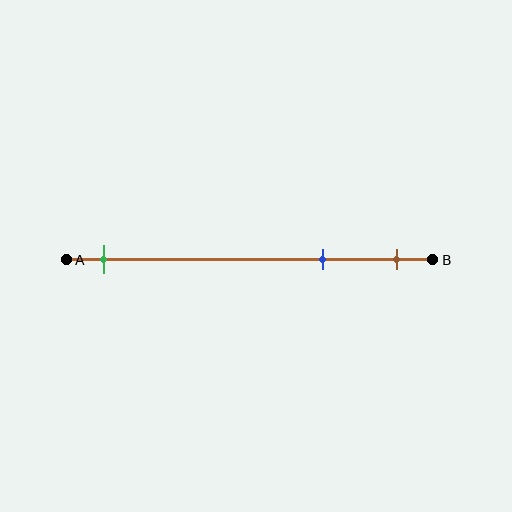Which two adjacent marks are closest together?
The blue and brown marks are the closest adjacent pair.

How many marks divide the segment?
There are 3 marks dividing the segment.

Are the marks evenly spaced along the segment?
No, the marks are not evenly spaced.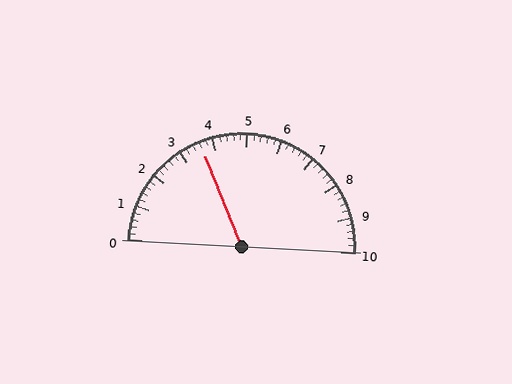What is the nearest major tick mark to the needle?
The nearest major tick mark is 4.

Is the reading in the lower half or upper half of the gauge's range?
The reading is in the lower half of the range (0 to 10).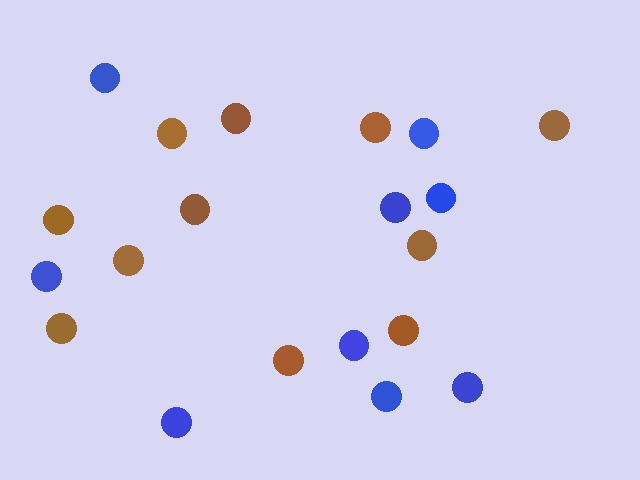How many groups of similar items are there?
There are 2 groups: one group of blue circles (9) and one group of brown circles (11).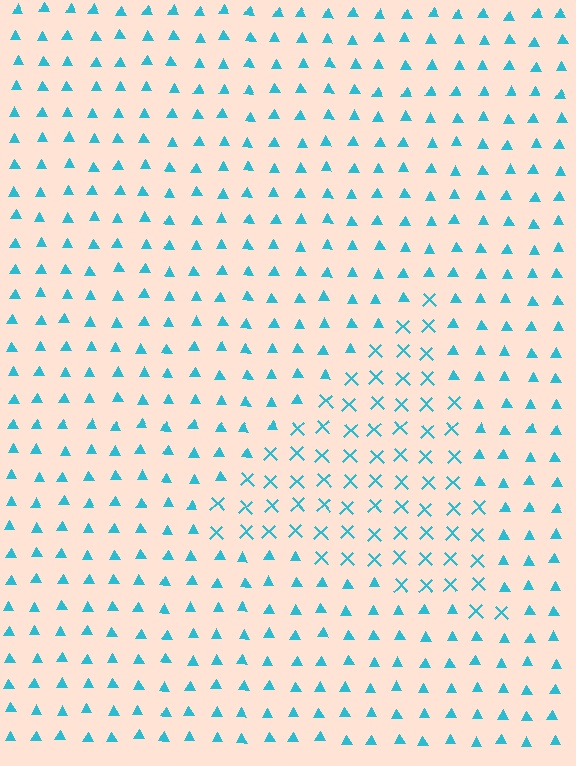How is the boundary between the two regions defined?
The boundary is defined by a change in element shape: X marks inside vs. triangles outside. All elements share the same color and spacing.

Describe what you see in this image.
The image is filled with small cyan elements arranged in a uniform grid. A triangle-shaped region contains X marks, while the surrounding area contains triangles. The boundary is defined purely by the change in element shape.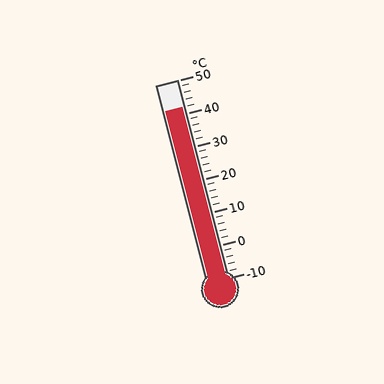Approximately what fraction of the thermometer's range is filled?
The thermometer is filled to approximately 85% of its range.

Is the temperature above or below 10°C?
The temperature is above 10°C.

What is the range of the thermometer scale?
The thermometer scale ranges from -10°C to 50°C.